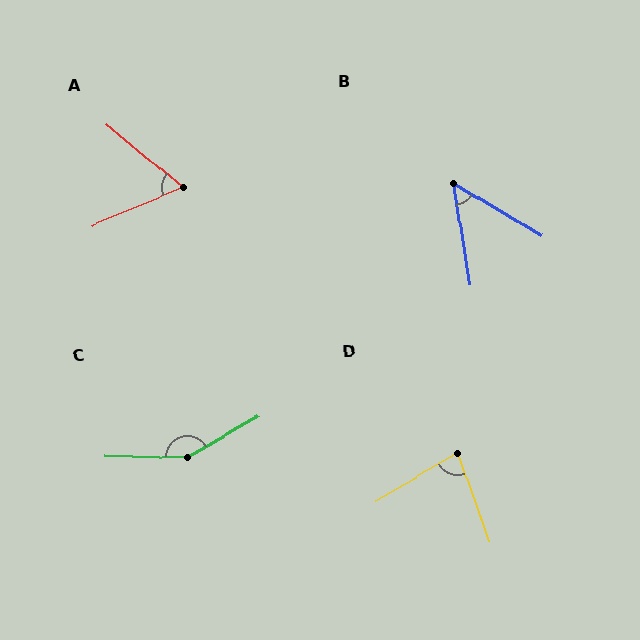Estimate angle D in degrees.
Approximately 79 degrees.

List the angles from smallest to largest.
B (50°), A (62°), D (79°), C (148°).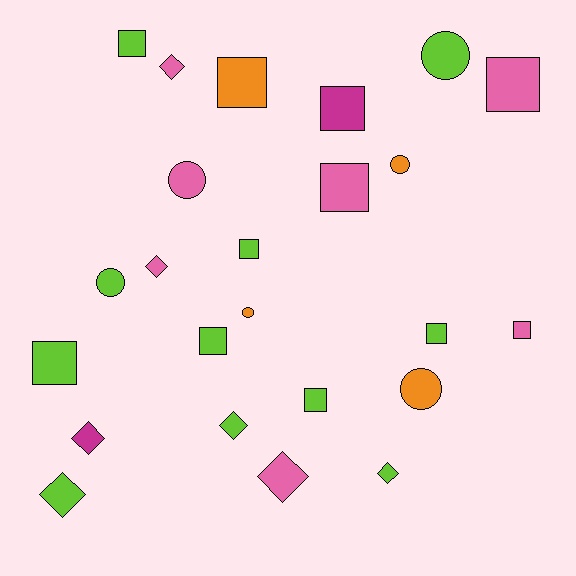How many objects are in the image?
There are 24 objects.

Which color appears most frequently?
Lime, with 11 objects.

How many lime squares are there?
There are 6 lime squares.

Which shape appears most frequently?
Square, with 11 objects.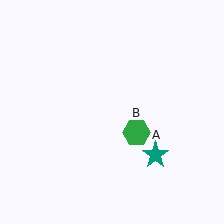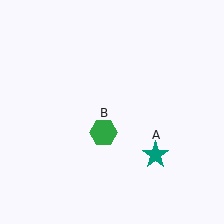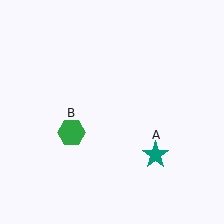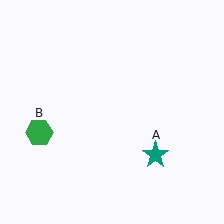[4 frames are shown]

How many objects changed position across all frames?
1 object changed position: green hexagon (object B).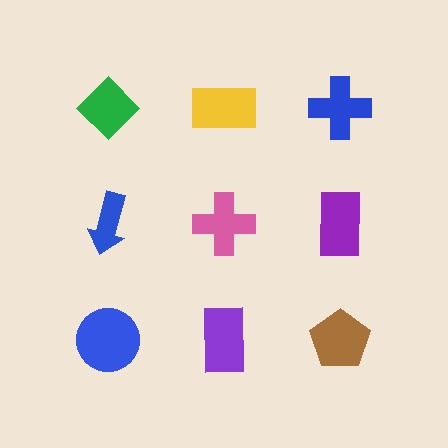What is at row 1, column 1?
A green diamond.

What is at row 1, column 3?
A blue cross.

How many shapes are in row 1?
3 shapes.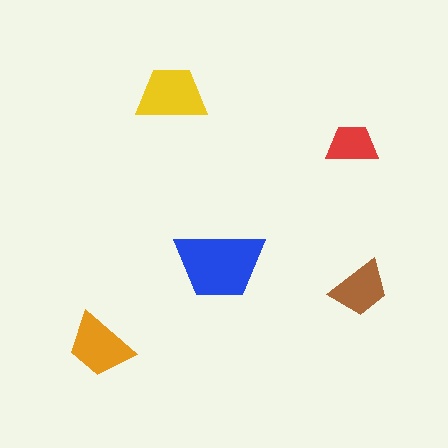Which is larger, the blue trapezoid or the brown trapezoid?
The blue one.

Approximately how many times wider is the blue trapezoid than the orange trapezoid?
About 1.5 times wider.